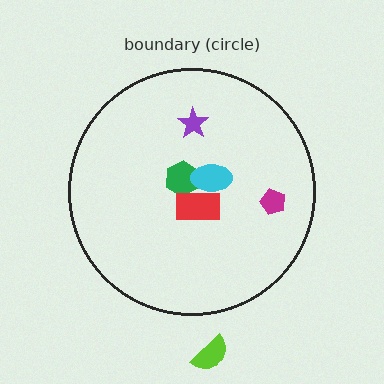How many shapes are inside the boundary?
5 inside, 1 outside.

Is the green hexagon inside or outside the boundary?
Inside.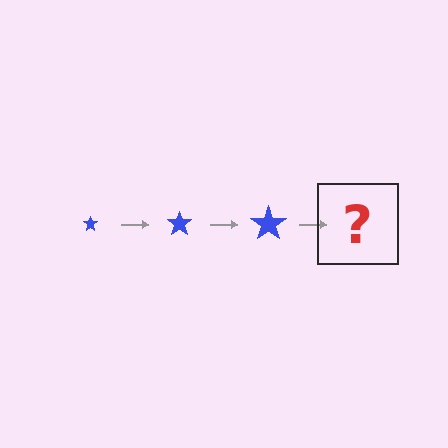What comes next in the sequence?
The next element should be a blue star, larger than the previous one.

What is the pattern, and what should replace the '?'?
The pattern is that the star gets progressively larger each step. The '?' should be a blue star, larger than the previous one.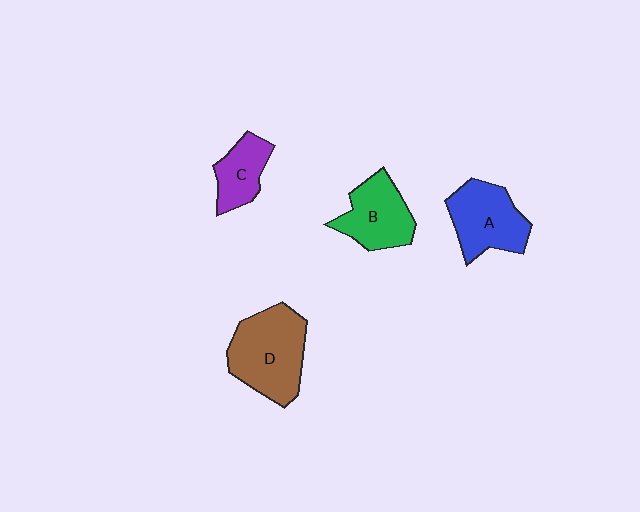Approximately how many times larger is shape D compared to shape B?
Approximately 1.4 times.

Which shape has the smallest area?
Shape C (purple).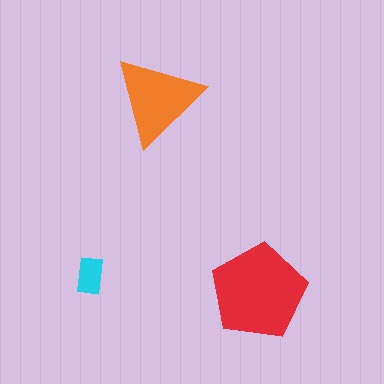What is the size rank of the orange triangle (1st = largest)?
2nd.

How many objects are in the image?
There are 3 objects in the image.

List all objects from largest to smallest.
The red pentagon, the orange triangle, the cyan rectangle.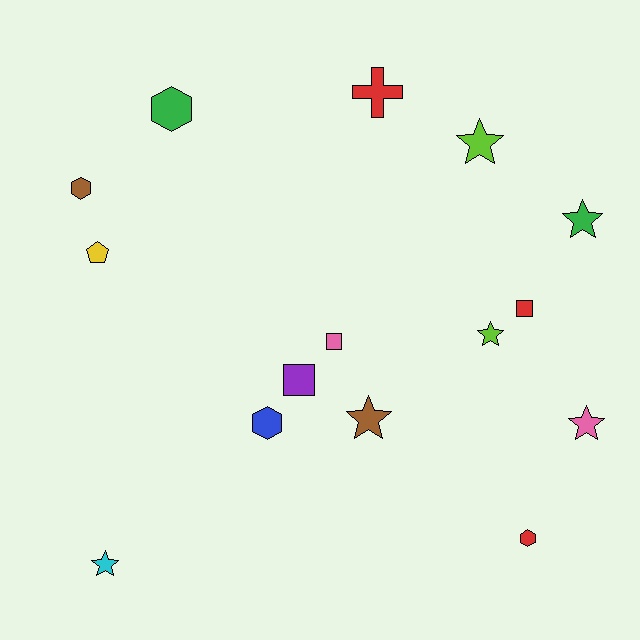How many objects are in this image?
There are 15 objects.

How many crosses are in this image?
There is 1 cross.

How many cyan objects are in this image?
There is 1 cyan object.